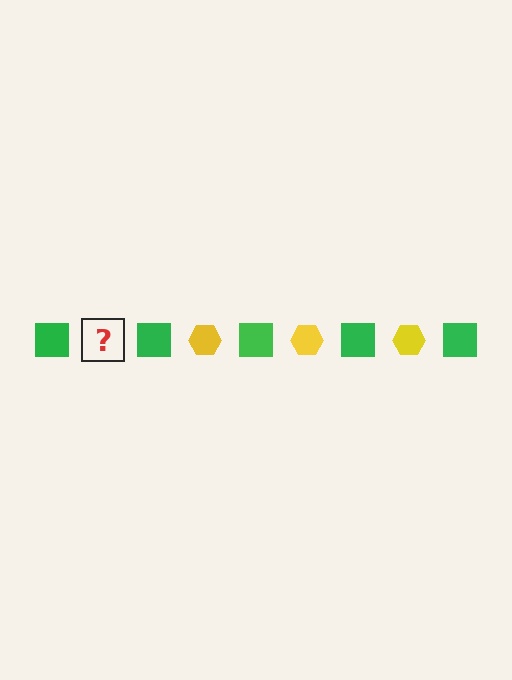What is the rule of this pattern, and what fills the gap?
The rule is that the pattern alternates between green square and yellow hexagon. The gap should be filled with a yellow hexagon.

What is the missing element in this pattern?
The missing element is a yellow hexagon.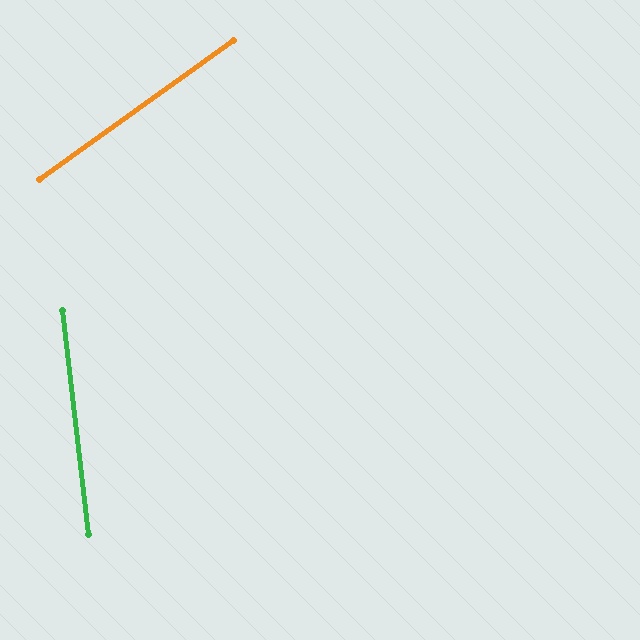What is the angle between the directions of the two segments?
Approximately 61 degrees.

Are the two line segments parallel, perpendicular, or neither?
Neither parallel nor perpendicular — they differ by about 61°.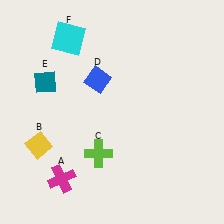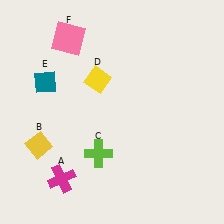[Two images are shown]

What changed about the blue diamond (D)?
In Image 1, D is blue. In Image 2, it changed to yellow.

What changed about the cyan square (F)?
In Image 1, F is cyan. In Image 2, it changed to pink.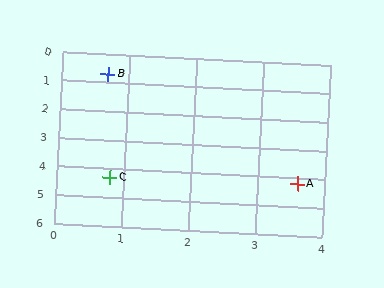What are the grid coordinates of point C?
Point C is at approximately (0.8, 4.3).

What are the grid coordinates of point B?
Point B is at approximately (0.7, 0.7).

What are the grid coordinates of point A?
Point A is at approximately (3.6, 4.2).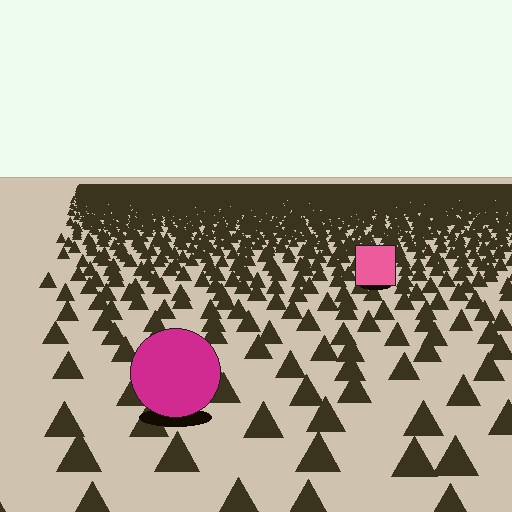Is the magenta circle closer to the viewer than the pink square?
Yes. The magenta circle is closer — you can tell from the texture gradient: the ground texture is coarser near it.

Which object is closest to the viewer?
The magenta circle is closest. The texture marks near it are larger and more spread out.